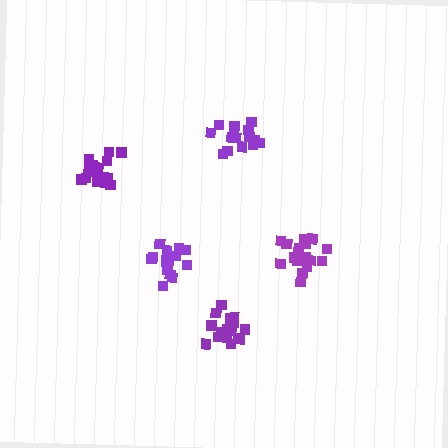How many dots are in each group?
Group 1: 15 dots, Group 2: 19 dots, Group 3: 16 dots, Group 4: 19 dots, Group 5: 19 dots (88 total).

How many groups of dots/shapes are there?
There are 5 groups.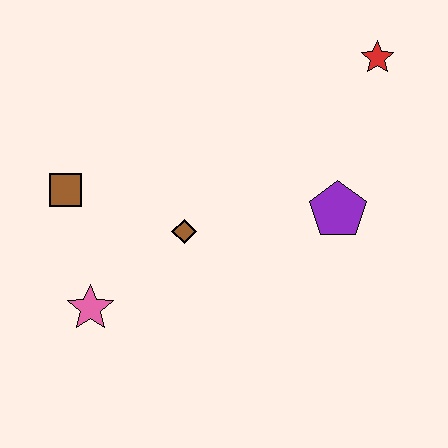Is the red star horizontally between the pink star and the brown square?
No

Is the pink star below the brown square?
Yes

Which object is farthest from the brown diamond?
The red star is farthest from the brown diamond.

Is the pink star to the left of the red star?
Yes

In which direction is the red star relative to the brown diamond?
The red star is to the right of the brown diamond.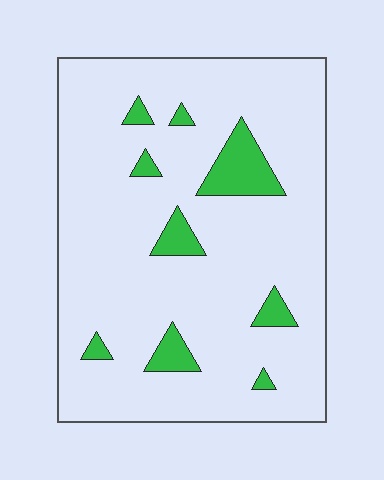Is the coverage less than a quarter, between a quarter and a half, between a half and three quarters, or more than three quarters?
Less than a quarter.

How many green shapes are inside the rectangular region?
9.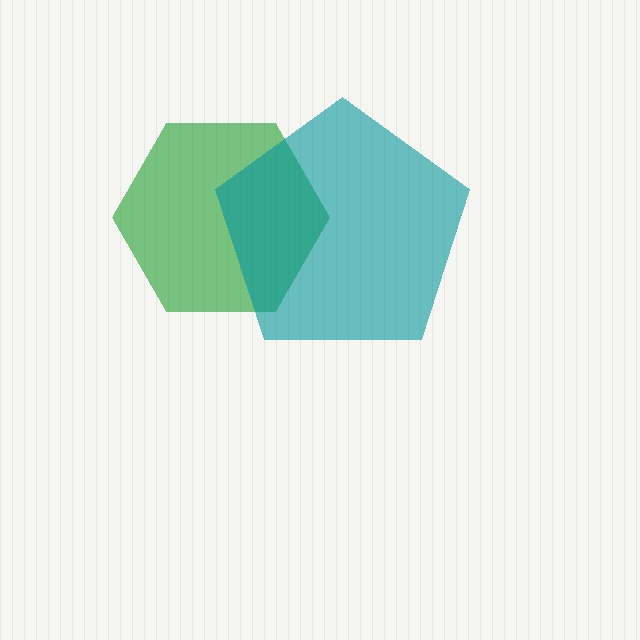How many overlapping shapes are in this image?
There are 2 overlapping shapes in the image.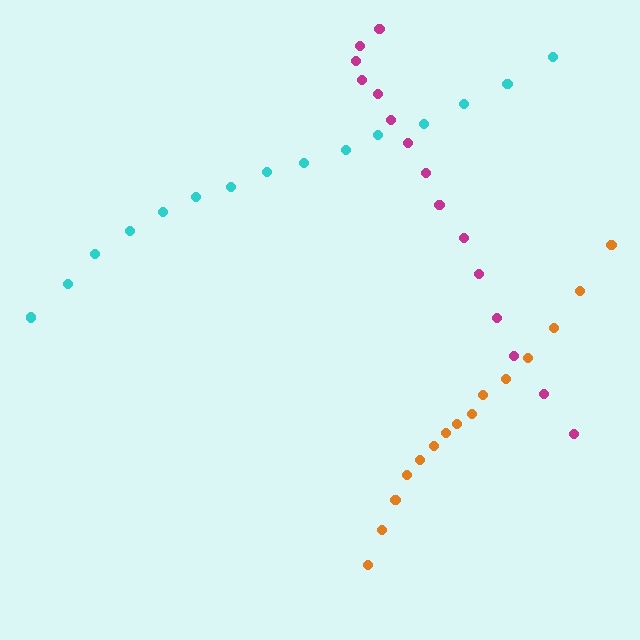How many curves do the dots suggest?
There are 3 distinct paths.